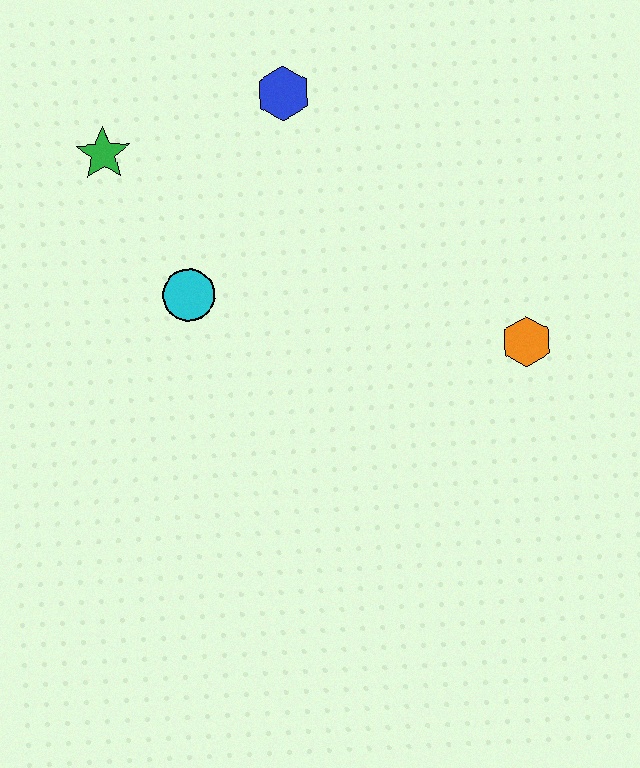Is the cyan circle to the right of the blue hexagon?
No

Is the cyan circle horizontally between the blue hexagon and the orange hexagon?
No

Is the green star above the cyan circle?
Yes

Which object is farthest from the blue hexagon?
The orange hexagon is farthest from the blue hexagon.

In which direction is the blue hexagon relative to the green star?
The blue hexagon is to the right of the green star.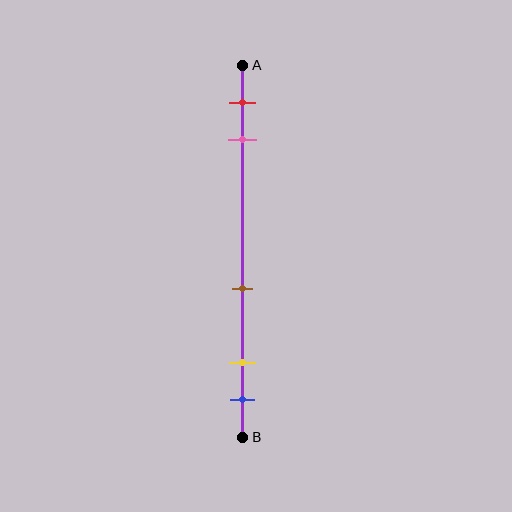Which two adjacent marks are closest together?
The yellow and blue marks are the closest adjacent pair.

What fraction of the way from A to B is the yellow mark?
The yellow mark is approximately 80% (0.8) of the way from A to B.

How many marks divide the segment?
There are 5 marks dividing the segment.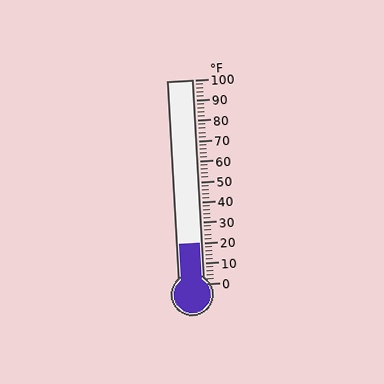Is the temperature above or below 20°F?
The temperature is at 20°F.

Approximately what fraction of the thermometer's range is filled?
The thermometer is filled to approximately 20% of its range.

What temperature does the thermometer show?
The thermometer shows approximately 20°F.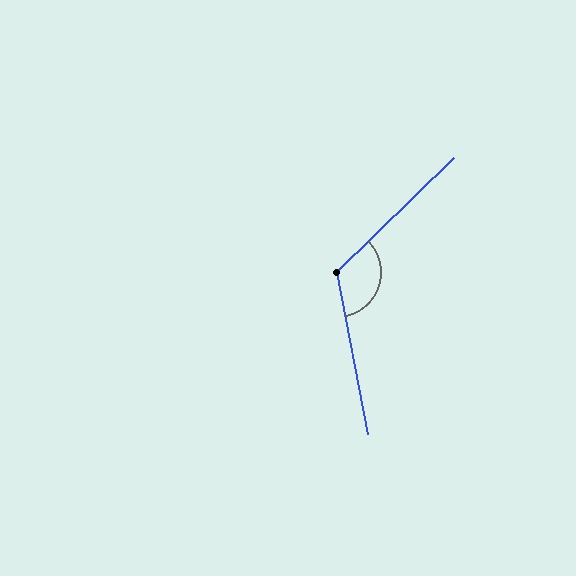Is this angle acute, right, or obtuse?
It is obtuse.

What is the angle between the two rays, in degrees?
Approximately 123 degrees.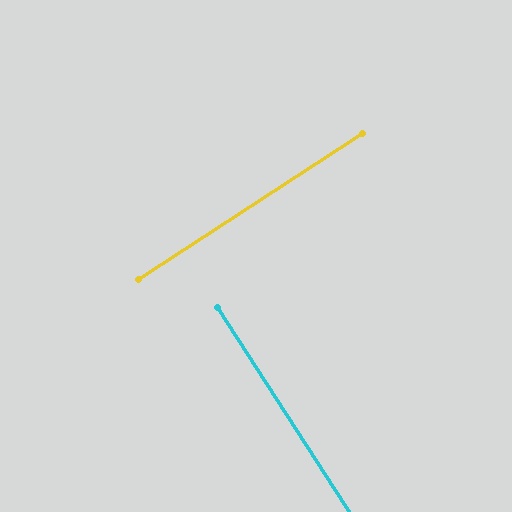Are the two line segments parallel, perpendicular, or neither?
Perpendicular — they meet at approximately 90°.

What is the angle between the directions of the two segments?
Approximately 90 degrees.